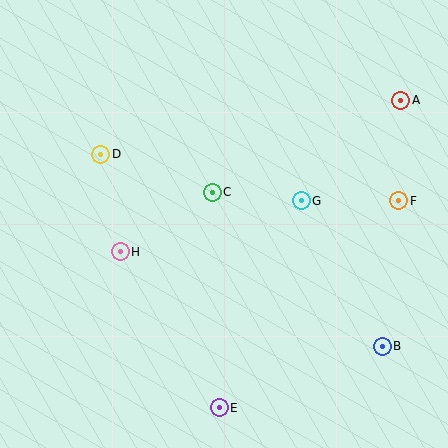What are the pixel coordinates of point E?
Point E is at (219, 408).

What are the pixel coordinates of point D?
Point D is at (101, 154).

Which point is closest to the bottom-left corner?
Point E is closest to the bottom-left corner.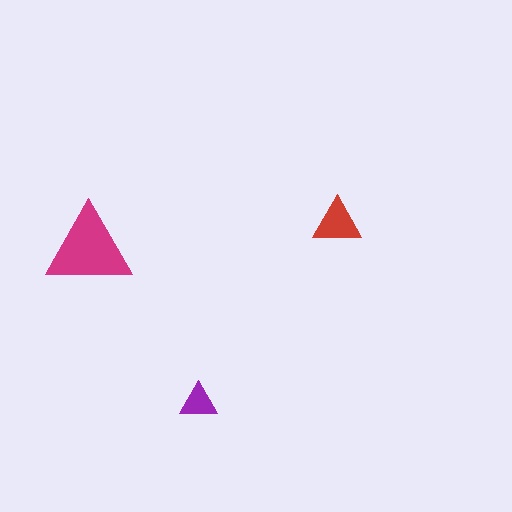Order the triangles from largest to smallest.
the magenta one, the red one, the purple one.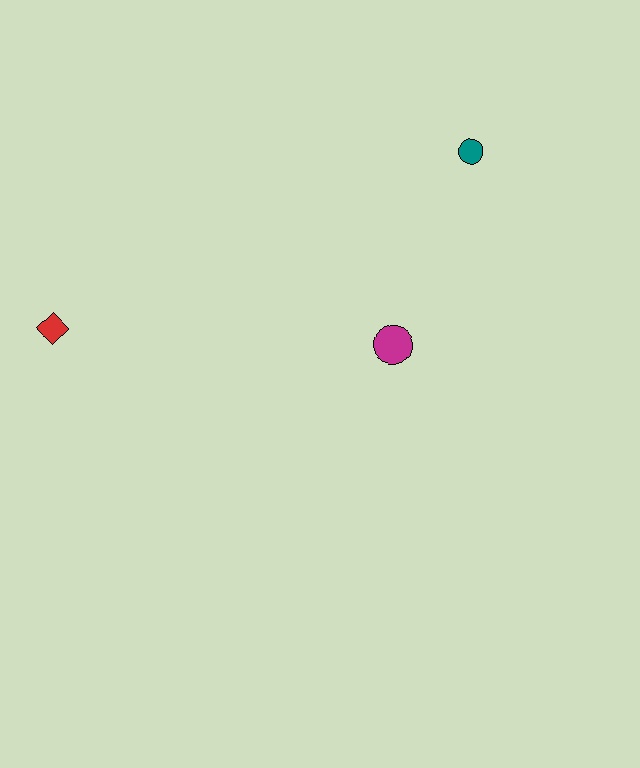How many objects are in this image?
There are 3 objects.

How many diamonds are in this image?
There is 1 diamond.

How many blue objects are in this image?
There are no blue objects.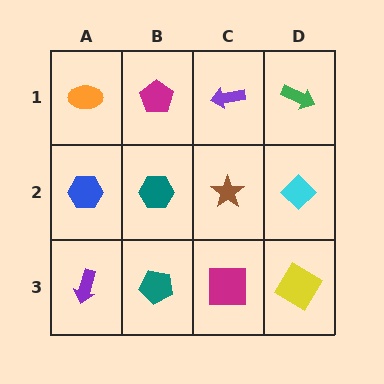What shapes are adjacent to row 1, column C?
A brown star (row 2, column C), a magenta pentagon (row 1, column B), a green arrow (row 1, column D).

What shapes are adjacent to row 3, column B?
A teal hexagon (row 2, column B), a purple arrow (row 3, column A), a magenta square (row 3, column C).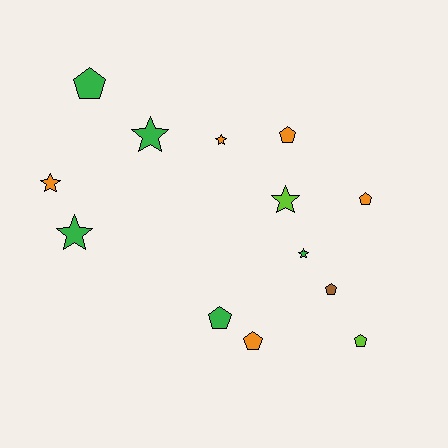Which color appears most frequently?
Orange, with 5 objects.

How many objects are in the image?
There are 13 objects.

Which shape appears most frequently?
Pentagon, with 7 objects.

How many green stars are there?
There are 3 green stars.